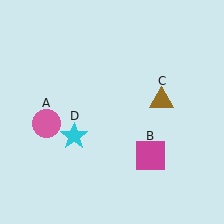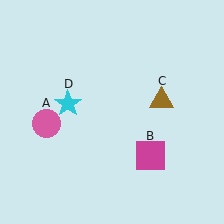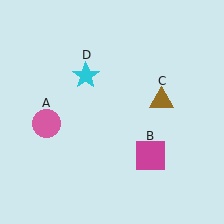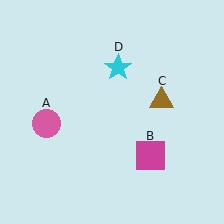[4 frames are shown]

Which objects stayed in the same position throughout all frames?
Pink circle (object A) and magenta square (object B) and brown triangle (object C) remained stationary.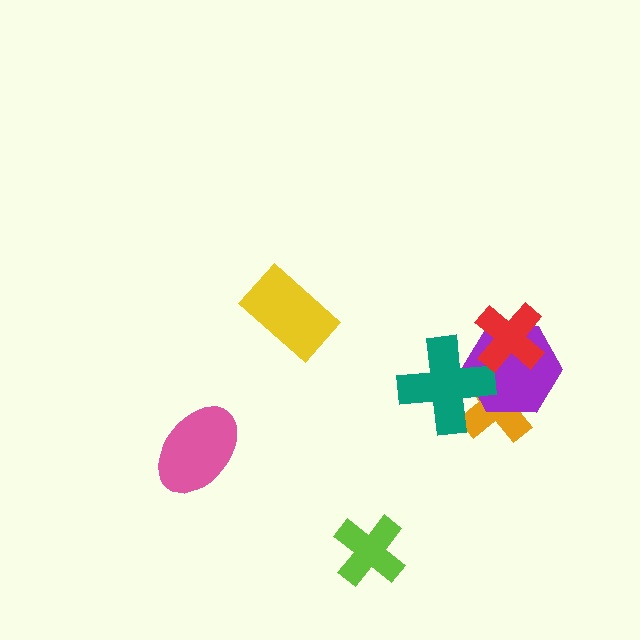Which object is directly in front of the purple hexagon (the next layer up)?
The teal cross is directly in front of the purple hexagon.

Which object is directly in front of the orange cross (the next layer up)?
The purple hexagon is directly in front of the orange cross.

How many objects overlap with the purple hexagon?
3 objects overlap with the purple hexagon.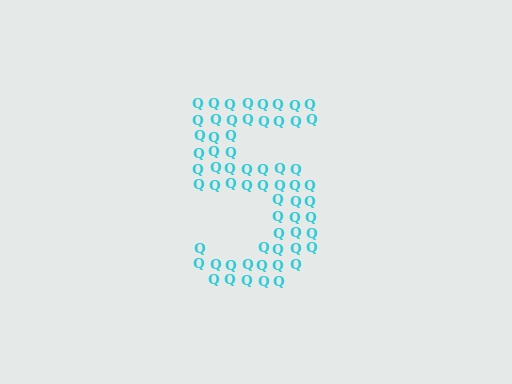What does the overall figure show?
The overall figure shows the digit 5.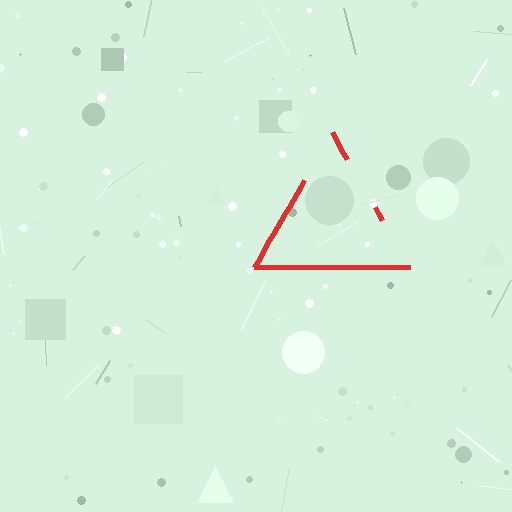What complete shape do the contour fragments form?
The contour fragments form a triangle.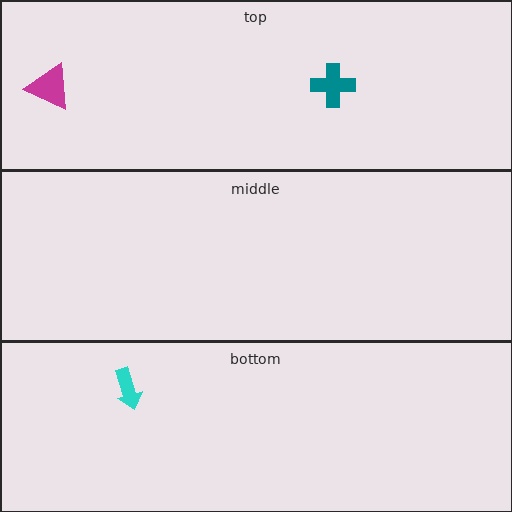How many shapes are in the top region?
2.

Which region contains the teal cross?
The top region.